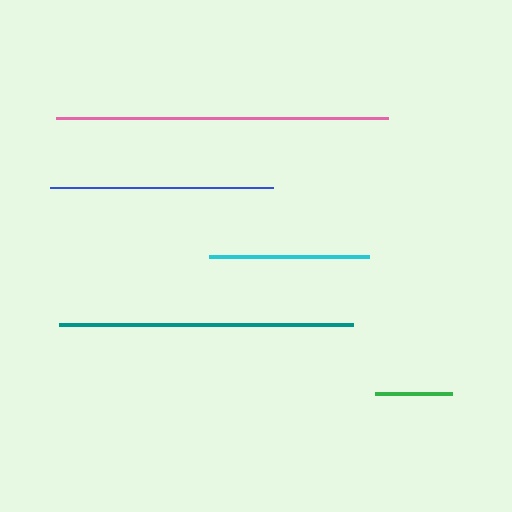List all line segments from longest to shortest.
From longest to shortest: pink, teal, blue, cyan, green.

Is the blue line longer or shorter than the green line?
The blue line is longer than the green line.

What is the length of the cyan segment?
The cyan segment is approximately 161 pixels long.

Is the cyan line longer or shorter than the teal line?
The teal line is longer than the cyan line.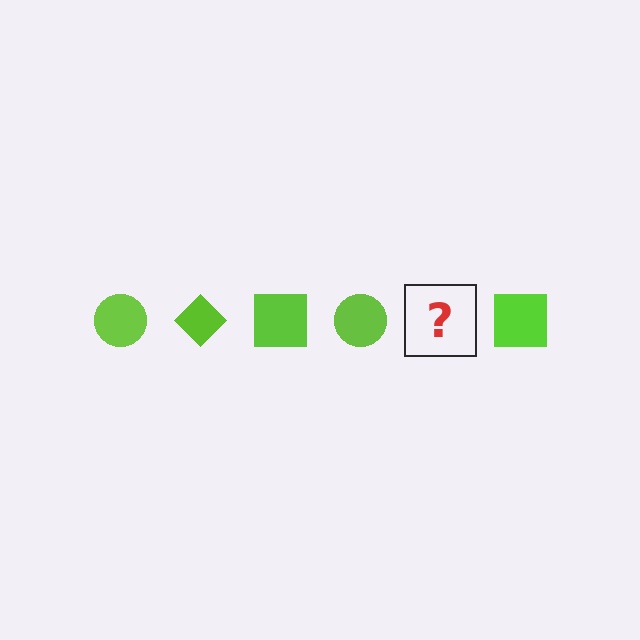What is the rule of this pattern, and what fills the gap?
The rule is that the pattern cycles through circle, diamond, square shapes in lime. The gap should be filled with a lime diamond.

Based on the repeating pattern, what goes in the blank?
The blank should be a lime diamond.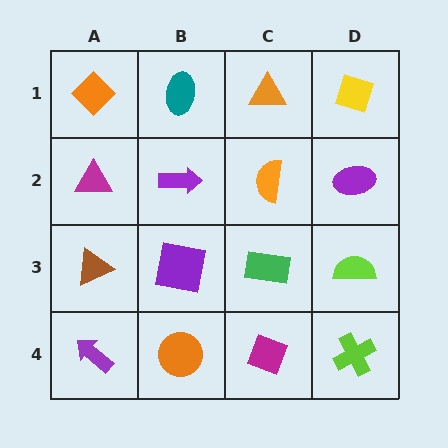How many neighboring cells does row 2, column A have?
3.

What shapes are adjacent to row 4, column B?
A purple square (row 3, column B), a purple arrow (row 4, column A), a magenta diamond (row 4, column C).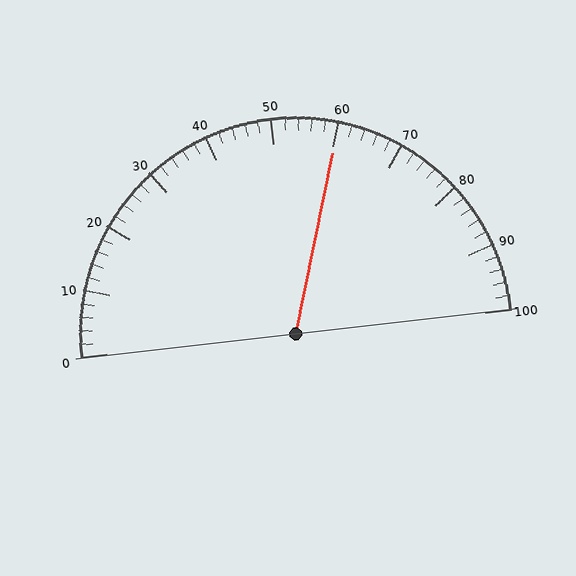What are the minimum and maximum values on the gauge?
The gauge ranges from 0 to 100.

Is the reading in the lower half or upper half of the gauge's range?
The reading is in the upper half of the range (0 to 100).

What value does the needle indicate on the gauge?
The needle indicates approximately 60.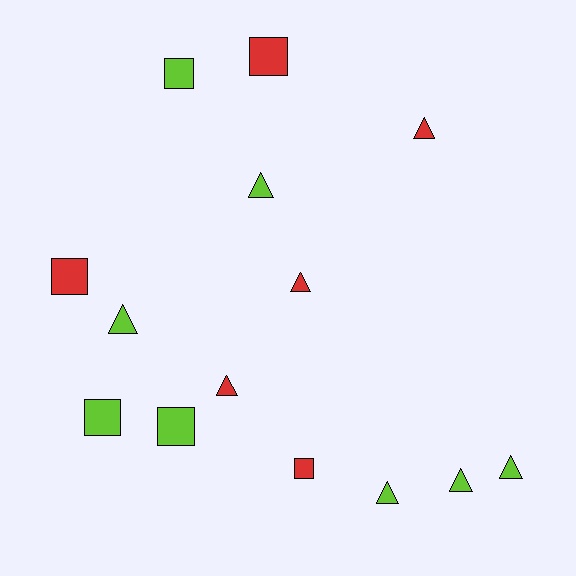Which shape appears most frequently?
Triangle, with 8 objects.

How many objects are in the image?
There are 14 objects.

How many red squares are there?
There are 3 red squares.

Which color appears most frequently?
Lime, with 8 objects.